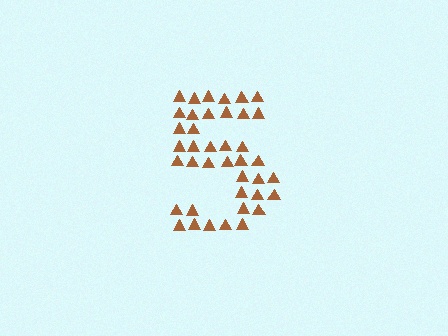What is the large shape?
The large shape is the digit 5.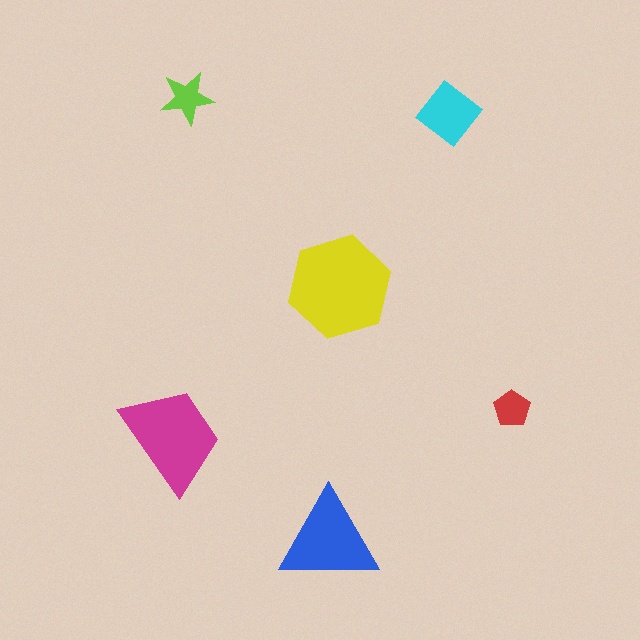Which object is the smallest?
The red pentagon.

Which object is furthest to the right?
The red pentagon is rightmost.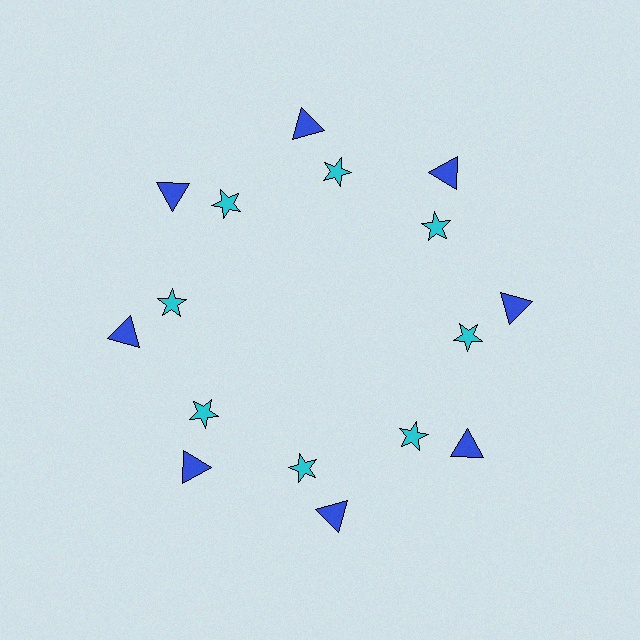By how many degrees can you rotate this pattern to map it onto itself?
The pattern maps onto itself every 45 degrees of rotation.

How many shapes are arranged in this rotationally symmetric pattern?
There are 16 shapes, arranged in 8 groups of 2.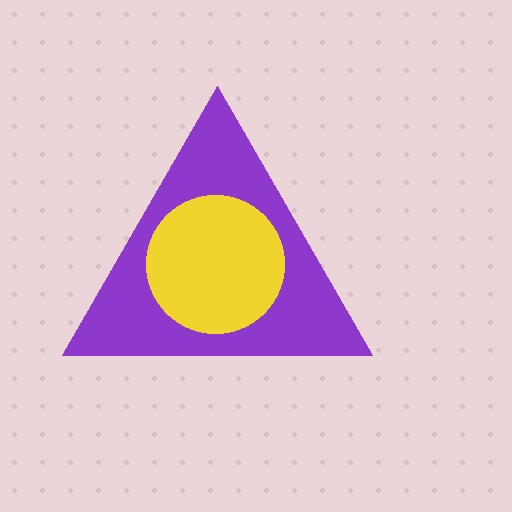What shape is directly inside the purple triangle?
The yellow circle.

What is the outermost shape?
The purple triangle.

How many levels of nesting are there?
2.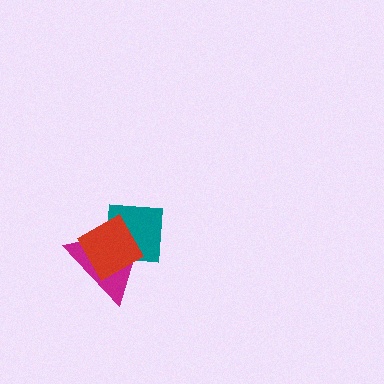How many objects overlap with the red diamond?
2 objects overlap with the red diamond.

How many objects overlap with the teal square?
2 objects overlap with the teal square.